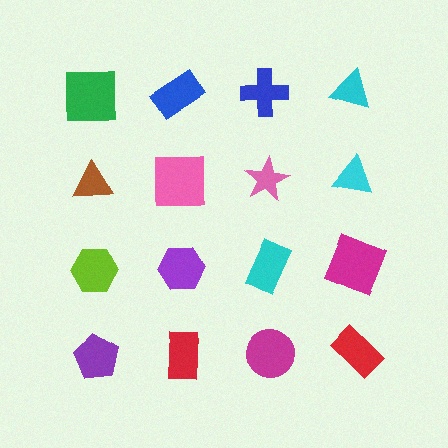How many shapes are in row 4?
4 shapes.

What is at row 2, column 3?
A pink star.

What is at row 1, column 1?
A green square.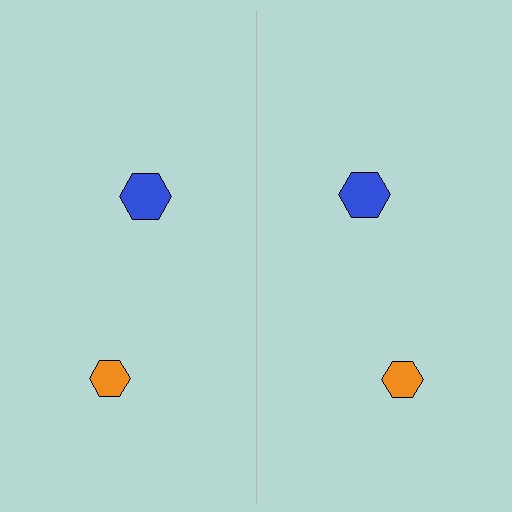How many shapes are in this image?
There are 4 shapes in this image.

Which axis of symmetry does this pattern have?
The pattern has a vertical axis of symmetry running through the center of the image.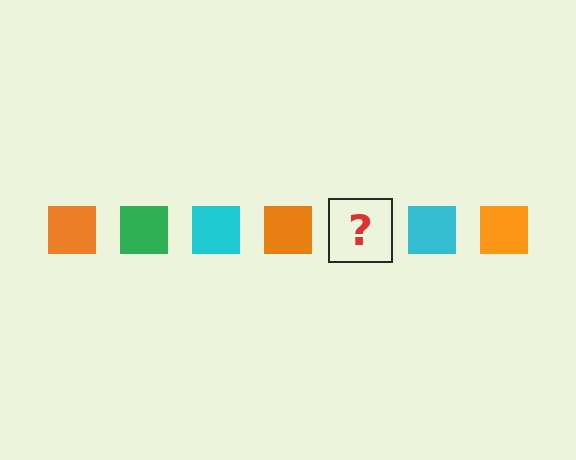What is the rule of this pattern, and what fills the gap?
The rule is that the pattern cycles through orange, green, cyan squares. The gap should be filled with a green square.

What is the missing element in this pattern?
The missing element is a green square.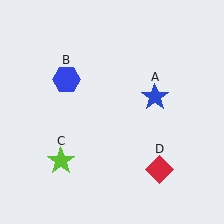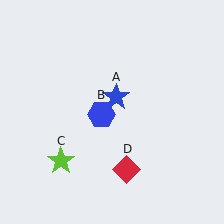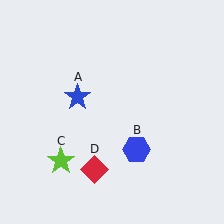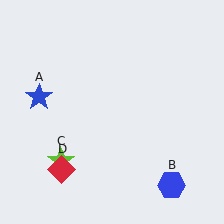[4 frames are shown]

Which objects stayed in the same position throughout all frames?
Lime star (object C) remained stationary.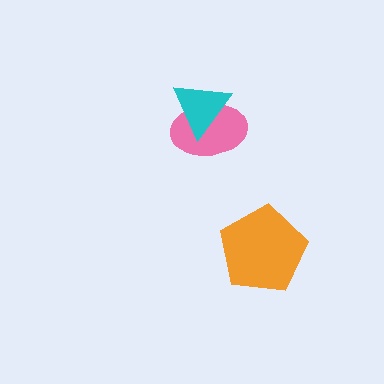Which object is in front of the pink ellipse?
The cyan triangle is in front of the pink ellipse.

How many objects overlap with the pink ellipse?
1 object overlaps with the pink ellipse.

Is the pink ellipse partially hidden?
Yes, it is partially covered by another shape.